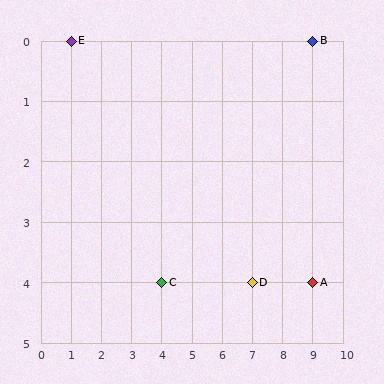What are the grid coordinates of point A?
Point A is at grid coordinates (9, 4).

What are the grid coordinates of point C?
Point C is at grid coordinates (4, 4).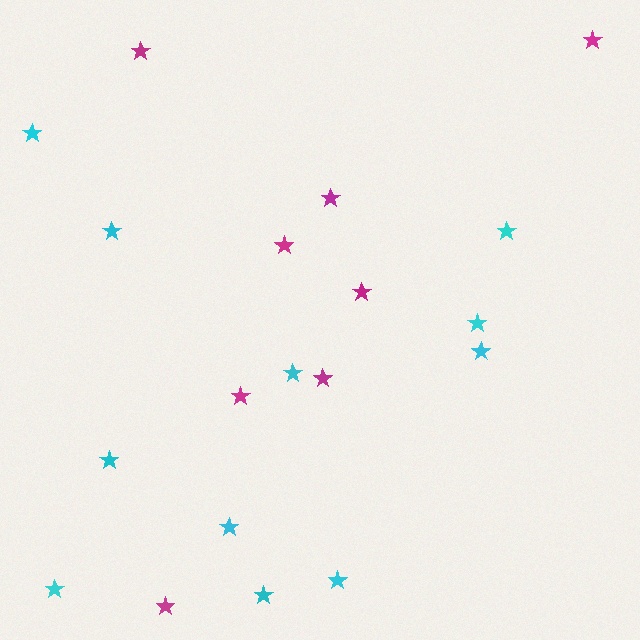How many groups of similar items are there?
There are 2 groups: one group of cyan stars (11) and one group of magenta stars (8).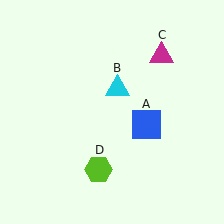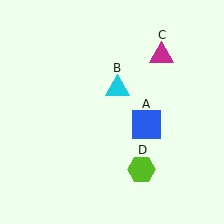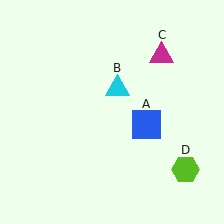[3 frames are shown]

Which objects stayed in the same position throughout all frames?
Blue square (object A) and cyan triangle (object B) and magenta triangle (object C) remained stationary.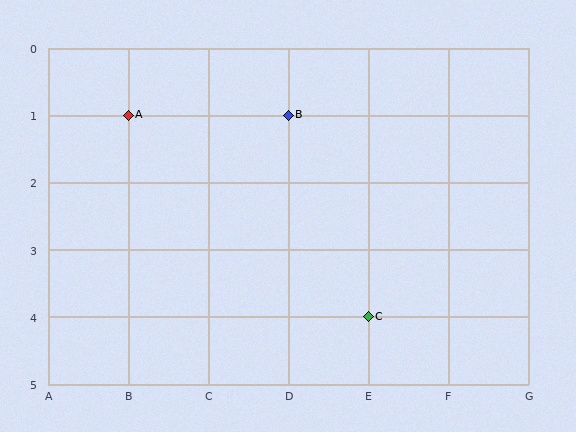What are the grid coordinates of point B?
Point B is at grid coordinates (D, 1).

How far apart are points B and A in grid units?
Points B and A are 2 columns apart.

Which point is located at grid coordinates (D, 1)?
Point B is at (D, 1).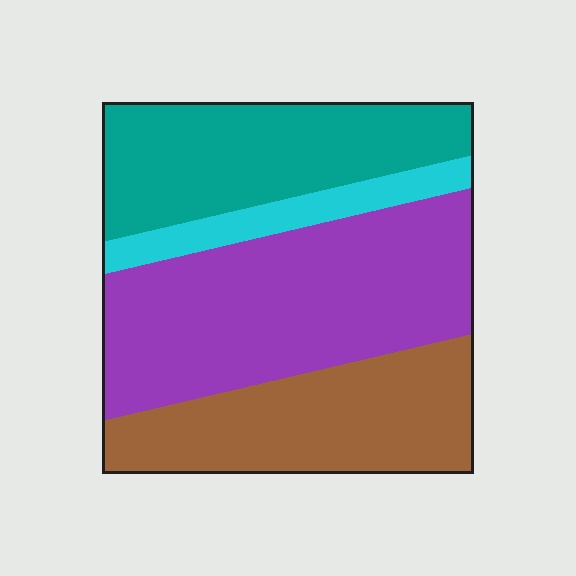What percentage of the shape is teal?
Teal takes up between a sixth and a third of the shape.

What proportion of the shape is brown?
Brown covers 26% of the shape.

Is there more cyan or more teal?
Teal.